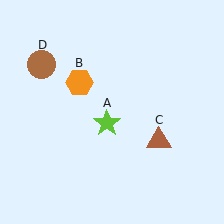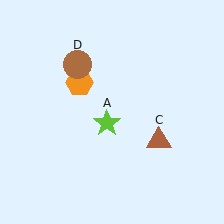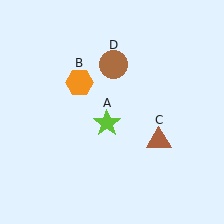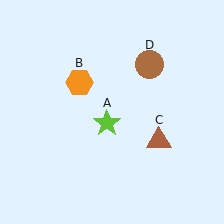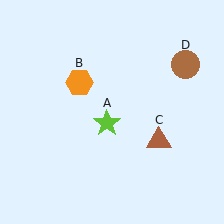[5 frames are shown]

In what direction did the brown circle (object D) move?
The brown circle (object D) moved right.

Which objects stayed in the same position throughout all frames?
Lime star (object A) and orange hexagon (object B) and brown triangle (object C) remained stationary.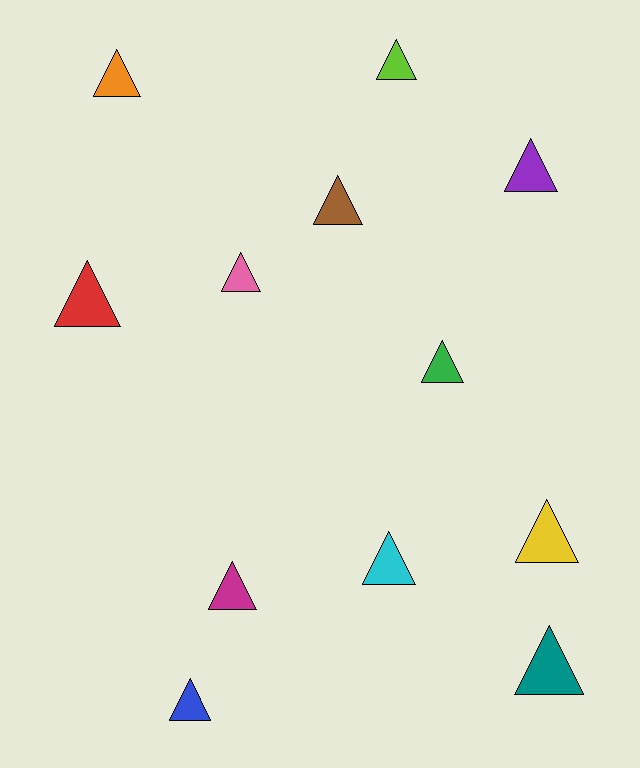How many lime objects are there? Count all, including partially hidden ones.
There is 1 lime object.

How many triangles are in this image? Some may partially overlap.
There are 12 triangles.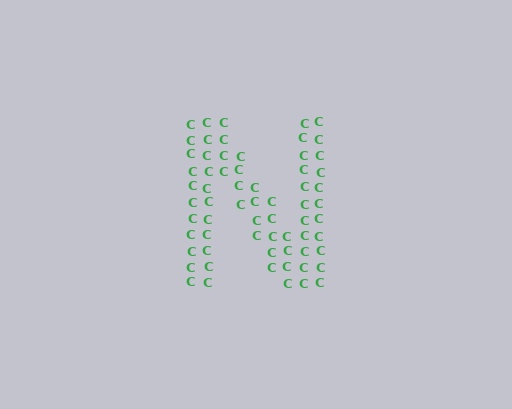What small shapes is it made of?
It is made of small letter C's.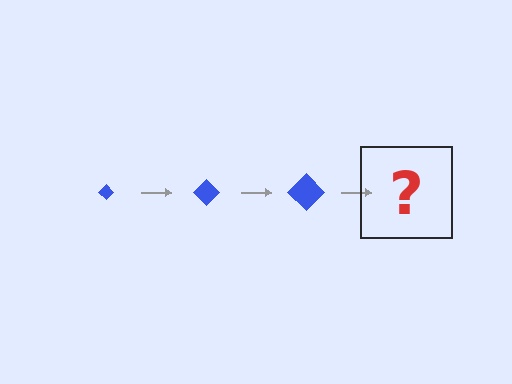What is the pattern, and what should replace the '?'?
The pattern is that the diamond gets progressively larger each step. The '?' should be a blue diamond, larger than the previous one.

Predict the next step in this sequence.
The next step is a blue diamond, larger than the previous one.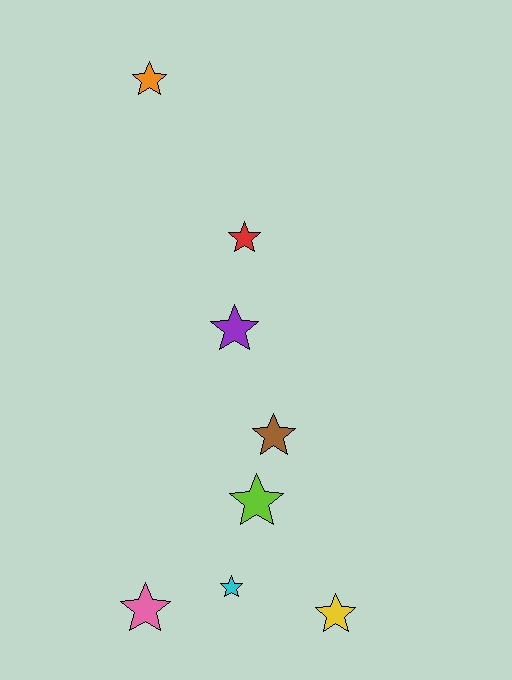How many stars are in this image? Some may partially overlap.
There are 8 stars.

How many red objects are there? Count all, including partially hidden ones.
There is 1 red object.